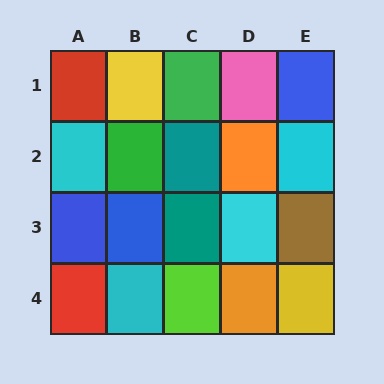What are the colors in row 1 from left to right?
Red, yellow, green, pink, blue.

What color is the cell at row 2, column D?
Orange.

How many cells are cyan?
4 cells are cyan.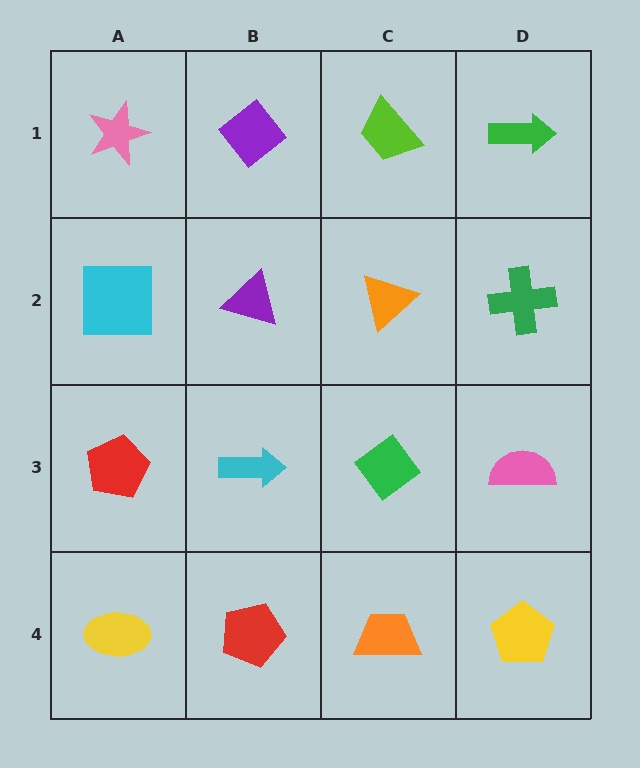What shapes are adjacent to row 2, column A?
A pink star (row 1, column A), a red pentagon (row 3, column A), a purple triangle (row 2, column B).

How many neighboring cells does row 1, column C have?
3.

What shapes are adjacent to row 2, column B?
A purple diamond (row 1, column B), a cyan arrow (row 3, column B), a cyan square (row 2, column A), an orange triangle (row 2, column C).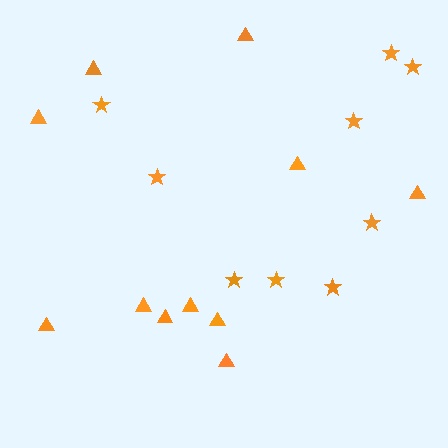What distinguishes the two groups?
There are 2 groups: one group of triangles (11) and one group of stars (9).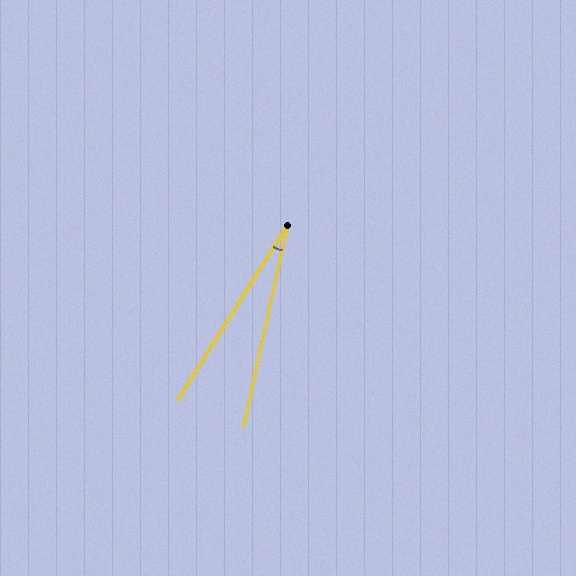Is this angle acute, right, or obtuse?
It is acute.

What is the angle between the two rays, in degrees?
Approximately 20 degrees.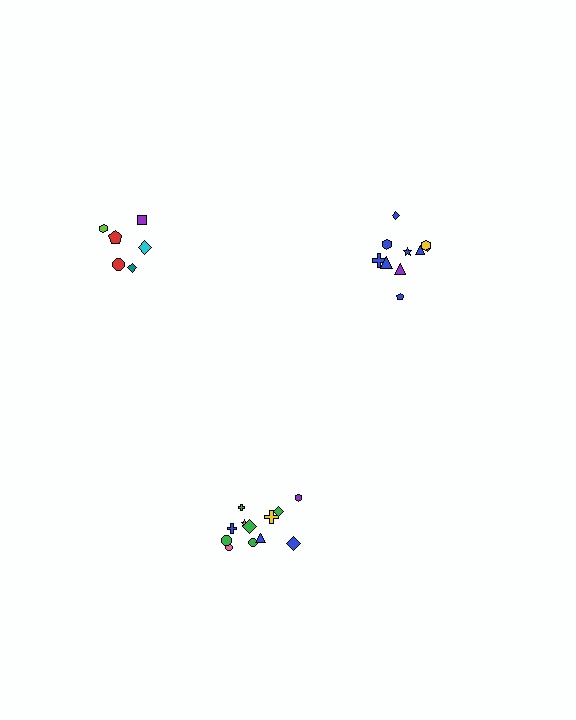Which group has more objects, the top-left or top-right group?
The top-right group.